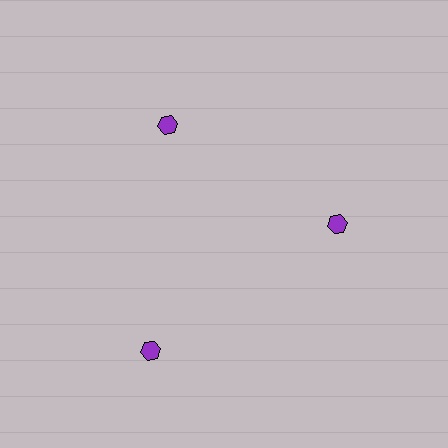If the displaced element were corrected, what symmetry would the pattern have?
It would have 3-fold rotational symmetry — the pattern would map onto itself every 120 degrees.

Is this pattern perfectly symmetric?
No. The 3 purple hexagons are arranged in a ring, but one element near the 7 o'clock position is pushed outward from the center, breaking the 3-fold rotational symmetry.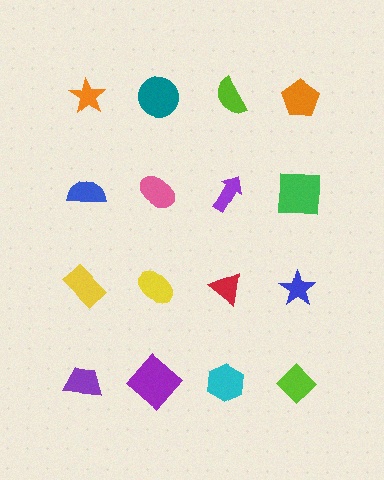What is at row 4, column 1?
A purple trapezoid.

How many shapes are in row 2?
4 shapes.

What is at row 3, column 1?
A yellow rectangle.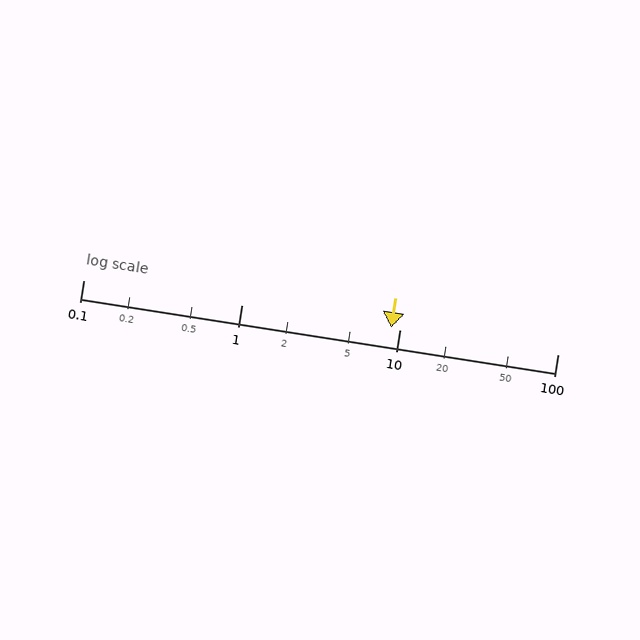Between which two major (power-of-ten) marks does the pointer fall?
The pointer is between 1 and 10.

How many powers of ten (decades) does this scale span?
The scale spans 3 decades, from 0.1 to 100.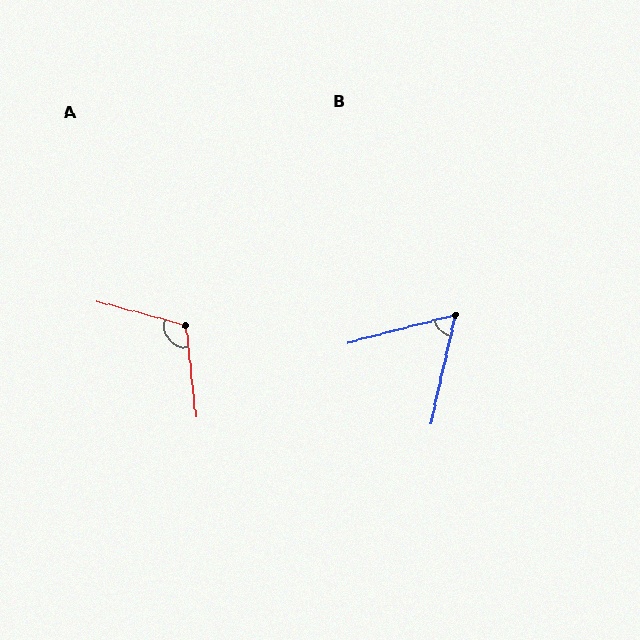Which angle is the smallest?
B, at approximately 63 degrees.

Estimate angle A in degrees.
Approximately 111 degrees.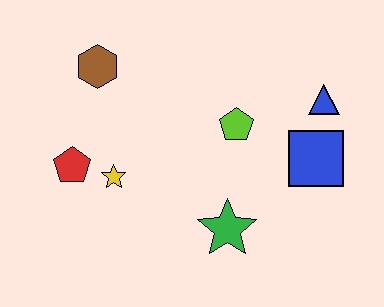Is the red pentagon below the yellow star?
No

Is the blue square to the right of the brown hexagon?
Yes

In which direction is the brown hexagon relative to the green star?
The brown hexagon is above the green star.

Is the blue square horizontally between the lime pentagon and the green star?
No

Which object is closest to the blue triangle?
The blue square is closest to the blue triangle.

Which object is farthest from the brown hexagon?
The blue square is farthest from the brown hexagon.